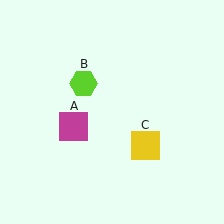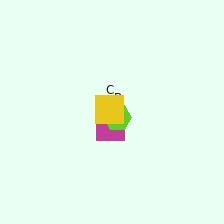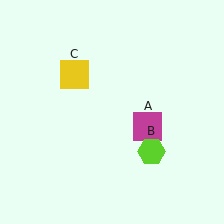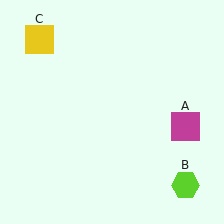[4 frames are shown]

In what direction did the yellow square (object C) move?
The yellow square (object C) moved up and to the left.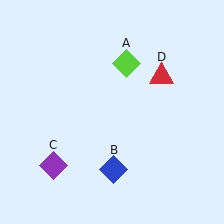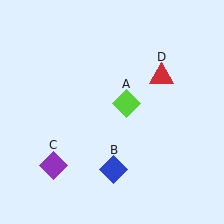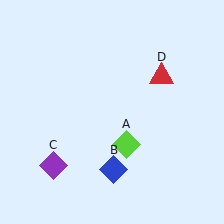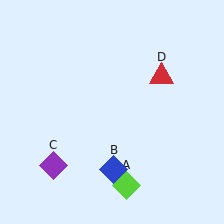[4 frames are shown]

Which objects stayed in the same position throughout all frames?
Blue diamond (object B) and purple diamond (object C) and red triangle (object D) remained stationary.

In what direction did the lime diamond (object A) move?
The lime diamond (object A) moved down.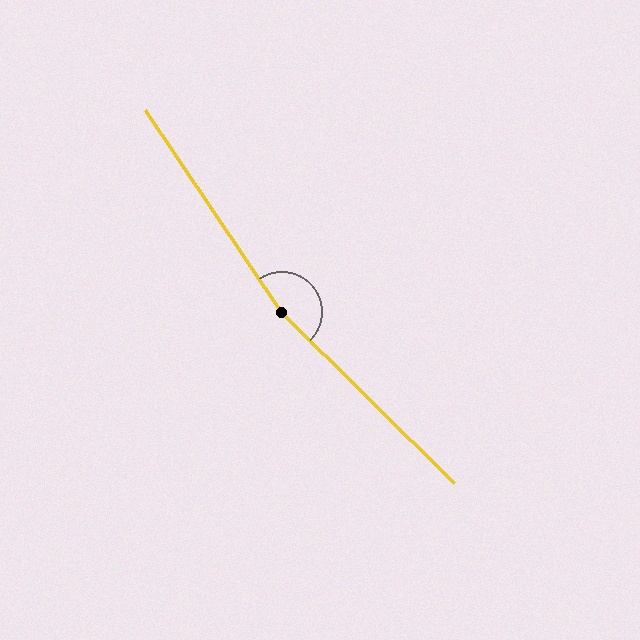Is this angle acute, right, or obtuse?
It is obtuse.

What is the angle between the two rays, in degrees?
Approximately 169 degrees.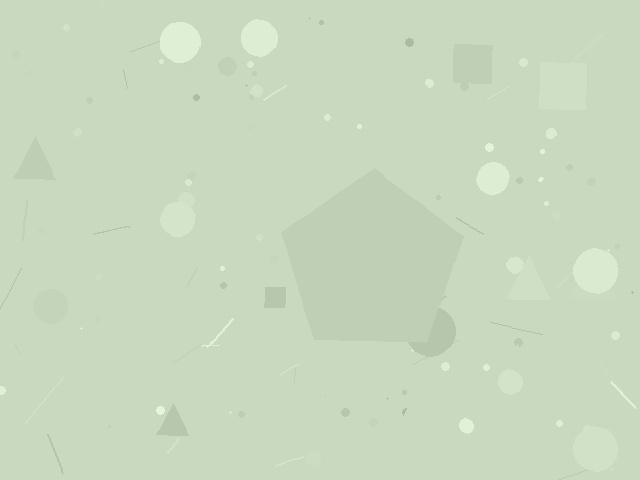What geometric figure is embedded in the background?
A pentagon is embedded in the background.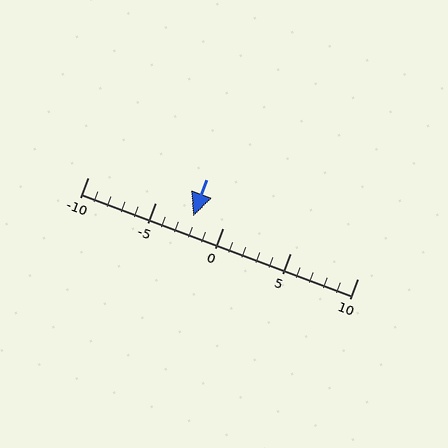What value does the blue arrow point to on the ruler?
The blue arrow points to approximately -2.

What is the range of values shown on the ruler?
The ruler shows values from -10 to 10.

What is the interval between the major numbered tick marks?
The major tick marks are spaced 5 units apart.